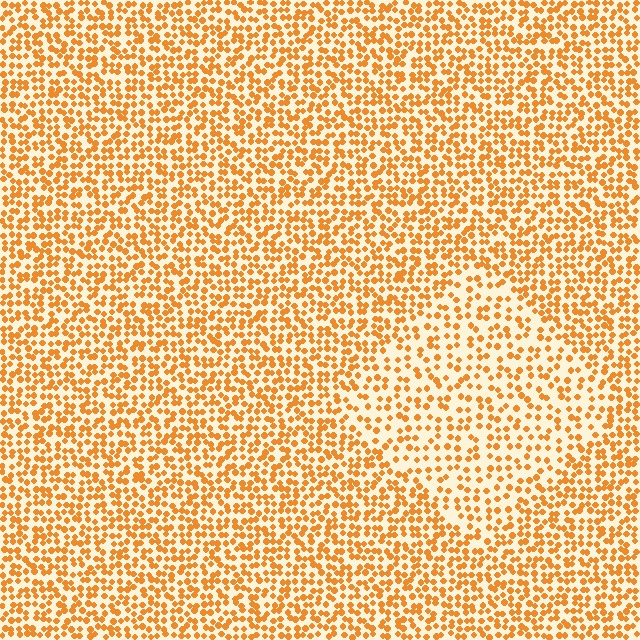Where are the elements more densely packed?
The elements are more densely packed outside the diamond boundary.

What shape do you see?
I see a diamond.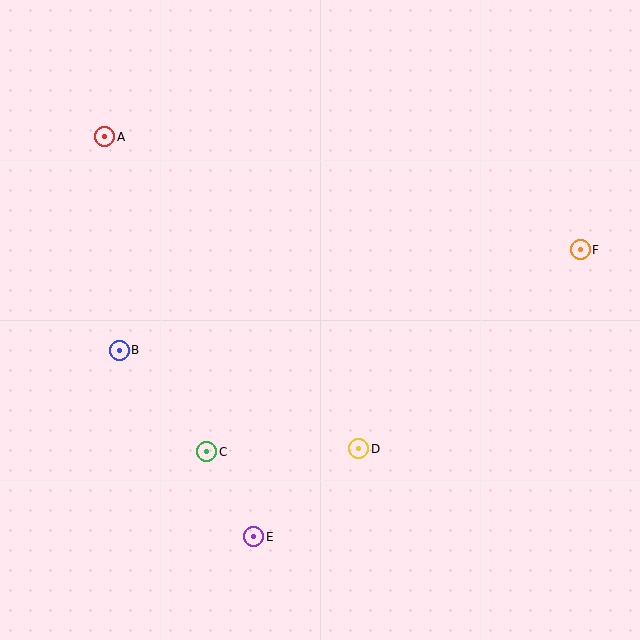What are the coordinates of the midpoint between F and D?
The midpoint between F and D is at (469, 349).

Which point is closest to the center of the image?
Point D at (359, 449) is closest to the center.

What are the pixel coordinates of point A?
Point A is at (105, 137).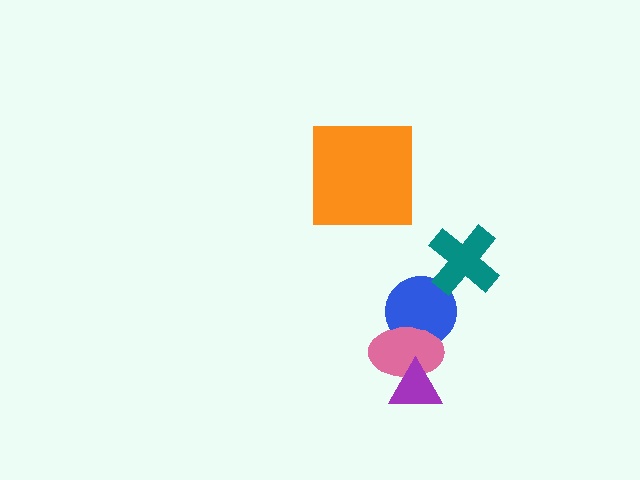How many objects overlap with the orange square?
0 objects overlap with the orange square.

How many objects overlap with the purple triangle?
1 object overlaps with the purple triangle.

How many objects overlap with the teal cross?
0 objects overlap with the teal cross.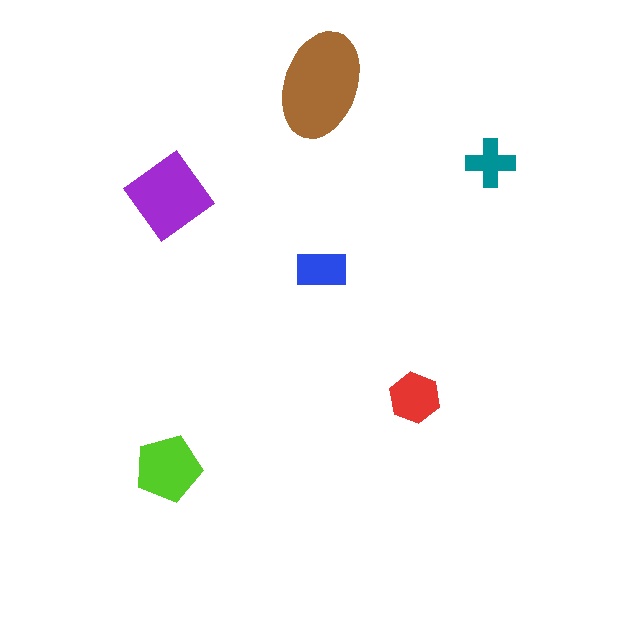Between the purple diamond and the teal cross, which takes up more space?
The purple diamond.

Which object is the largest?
The brown ellipse.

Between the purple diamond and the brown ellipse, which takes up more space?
The brown ellipse.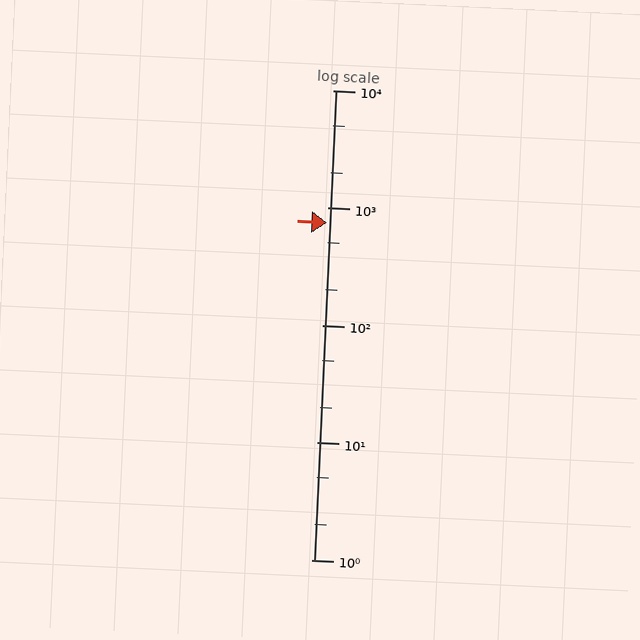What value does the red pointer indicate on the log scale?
The pointer indicates approximately 750.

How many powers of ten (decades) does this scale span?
The scale spans 4 decades, from 1 to 10000.